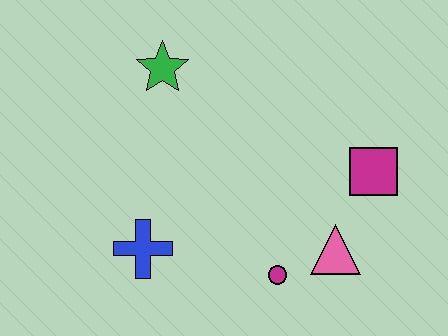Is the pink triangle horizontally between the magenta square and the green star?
Yes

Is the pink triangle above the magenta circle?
Yes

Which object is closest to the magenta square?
The pink triangle is closest to the magenta square.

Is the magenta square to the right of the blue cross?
Yes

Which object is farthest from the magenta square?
The blue cross is farthest from the magenta square.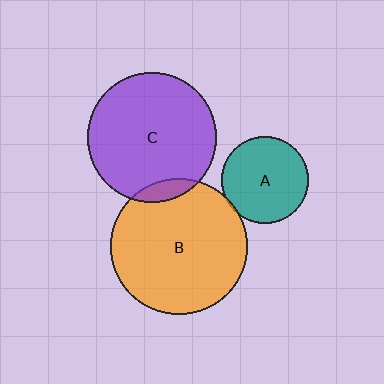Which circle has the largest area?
Circle B (orange).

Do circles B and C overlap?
Yes.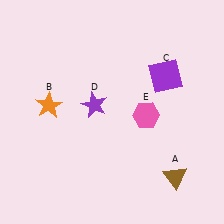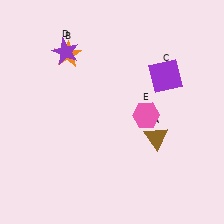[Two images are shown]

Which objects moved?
The objects that moved are: the brown triangle (A), the orange star (B), the purple star (D).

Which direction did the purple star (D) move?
The purple star (D) moved up.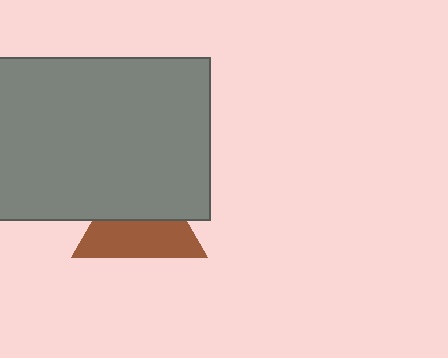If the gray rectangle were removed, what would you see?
You would see the complete brown triangle.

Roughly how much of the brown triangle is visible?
About half of it is visible (roughly 51%).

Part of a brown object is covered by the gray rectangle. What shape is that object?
It is a triangle.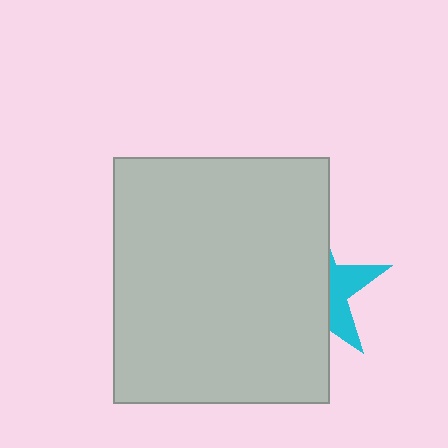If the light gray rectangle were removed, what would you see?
You would see the complete cyan star.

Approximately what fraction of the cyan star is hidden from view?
Roughly 67% of the cyan star is hidden behind the light gray rectangle.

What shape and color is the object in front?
The object in front is a light gray rectangle.